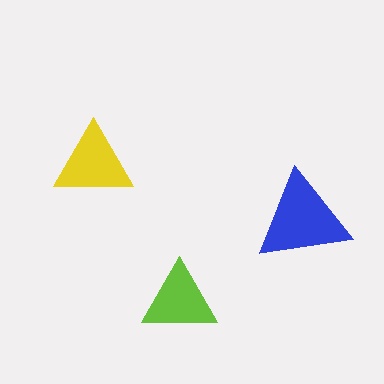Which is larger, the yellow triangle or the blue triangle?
The blue one.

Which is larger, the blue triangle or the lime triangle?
The blue one.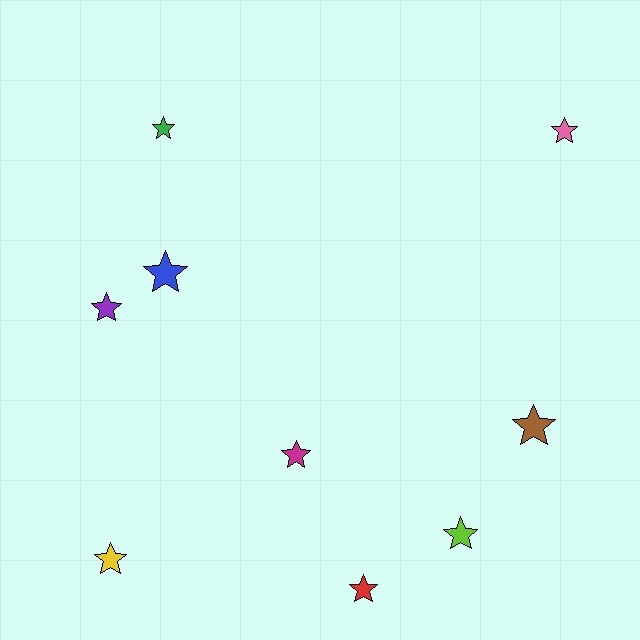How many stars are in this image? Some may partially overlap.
There are 9 stars.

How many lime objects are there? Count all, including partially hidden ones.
There is 1 lime object.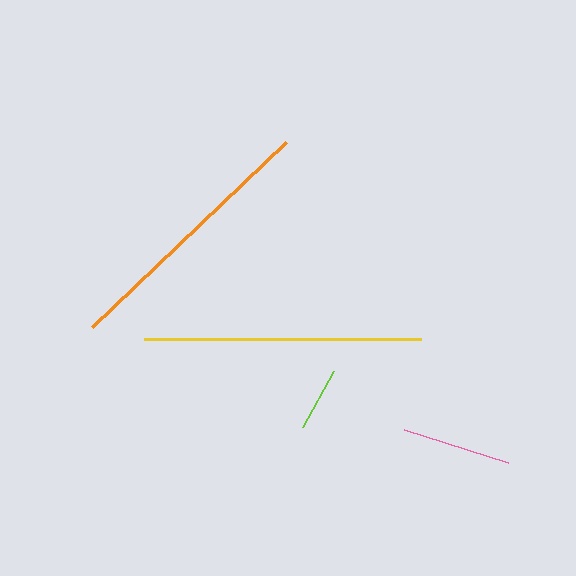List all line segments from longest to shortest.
From longest to shortest: yellow, orange, pink, lime.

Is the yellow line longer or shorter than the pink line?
The yellow line is longer than the pink line.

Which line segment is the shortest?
The lime line is the shortest at approximately 64 pixels.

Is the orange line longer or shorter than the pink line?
The orange line is longer than the pink line.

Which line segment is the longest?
The yellow line is the longest at approximately 277 pixels.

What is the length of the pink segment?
The pink segment is approximately 110 pixels long.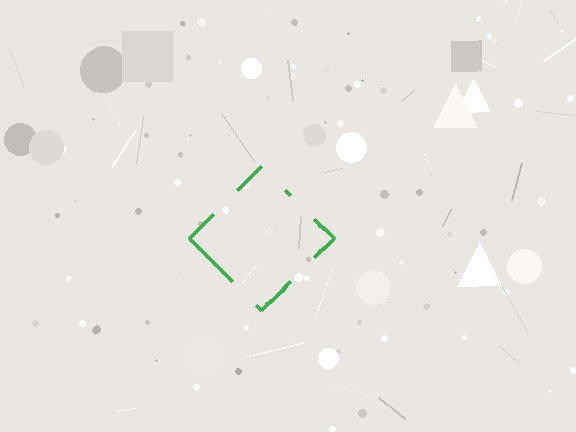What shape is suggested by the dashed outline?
The dashed outline suggests a diamond.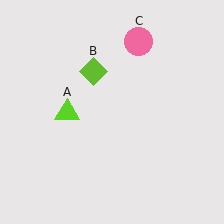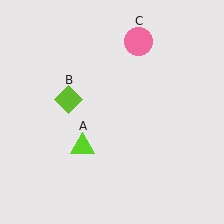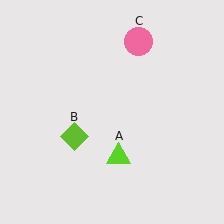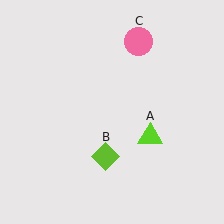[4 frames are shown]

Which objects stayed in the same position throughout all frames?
Pink circle (object C) remained stationary.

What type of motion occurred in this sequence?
The lime triangle (object A), lime diamond (object B) rotated counterclockwise around the center of the scene.